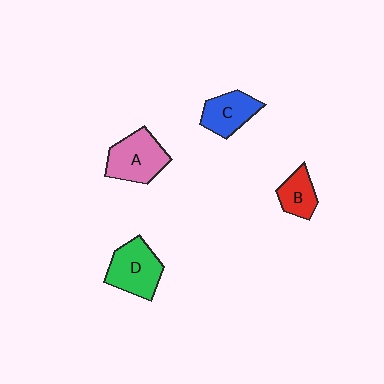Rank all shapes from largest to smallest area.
From largest to smallest: D (green), A (pink), C (blue), B (red).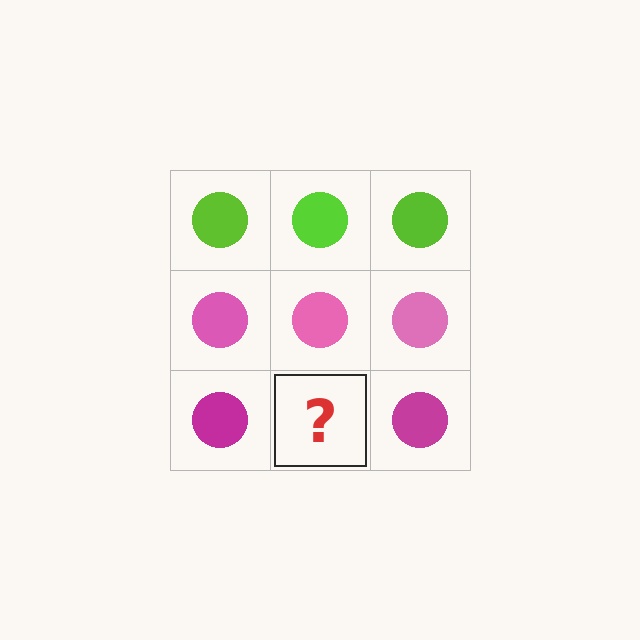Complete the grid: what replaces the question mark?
The question mark should be replaced with a magenta circle.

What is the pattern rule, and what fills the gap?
The rule is that each row has a consistent color. The gap should be filled with a magenta circle.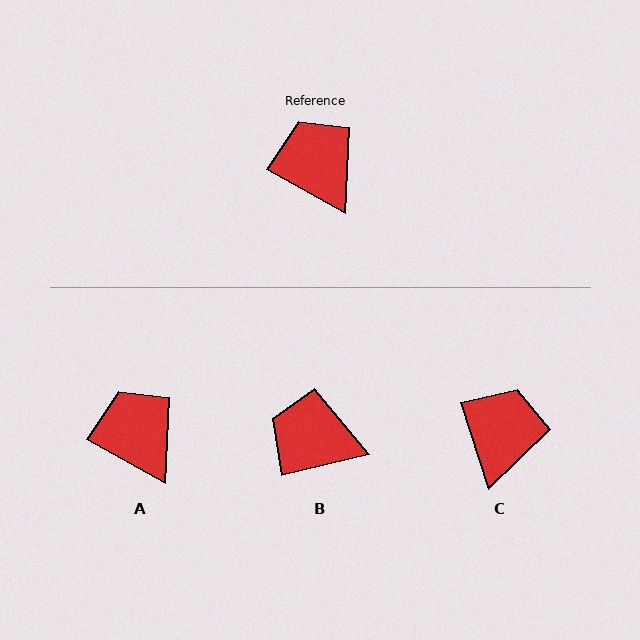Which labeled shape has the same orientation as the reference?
A.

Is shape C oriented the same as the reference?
No, it is off by about 44 degrees.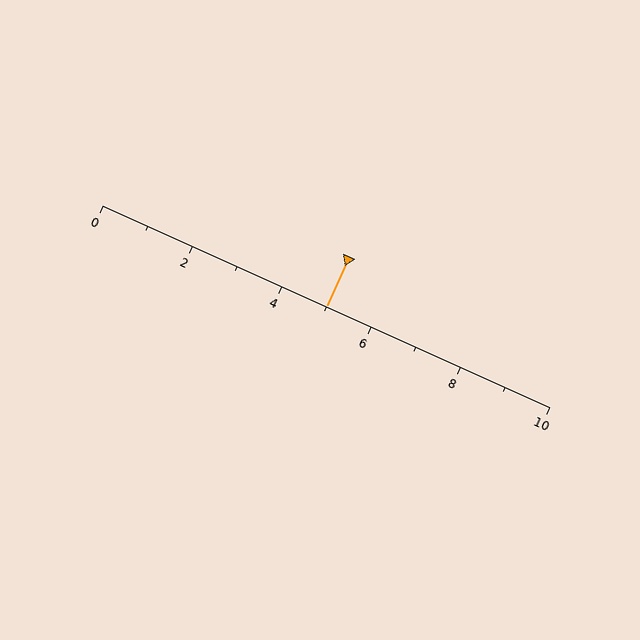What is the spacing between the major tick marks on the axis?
The major ticks are spaced 2 apart.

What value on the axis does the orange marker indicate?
The marker indicates approximately 5.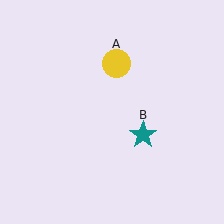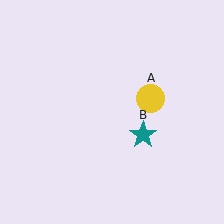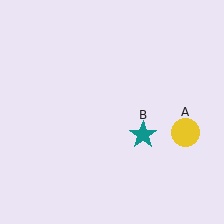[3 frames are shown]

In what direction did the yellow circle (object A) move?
The yellow circle (object A) moved down and to the right.